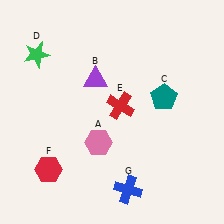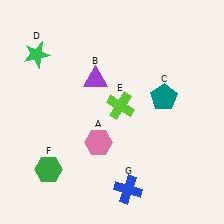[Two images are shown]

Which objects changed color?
E changed from red to lime. F changed from red to green.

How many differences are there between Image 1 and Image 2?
There are 2 differences between the two images.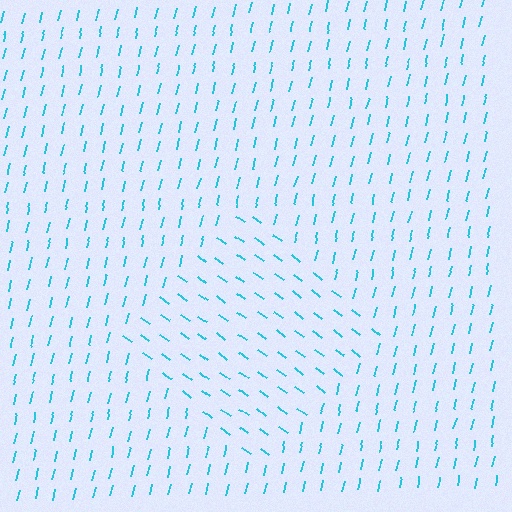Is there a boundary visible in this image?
Yes, there is a texture boundary formed by a change in line orientation.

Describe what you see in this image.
The image is filled with small cyan line segments. A diamond region in the image has lines oriented differently from the surrounding lines, creating a visible texture boundary.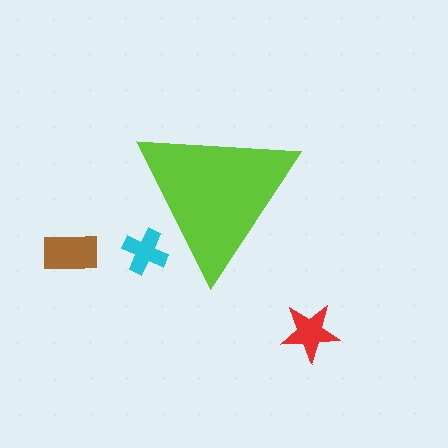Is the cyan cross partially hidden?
Yes, the cyan cross is partially hidden behind the lime triangle.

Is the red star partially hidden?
No, the red star is fully visible.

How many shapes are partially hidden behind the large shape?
1 shape is partially hidden.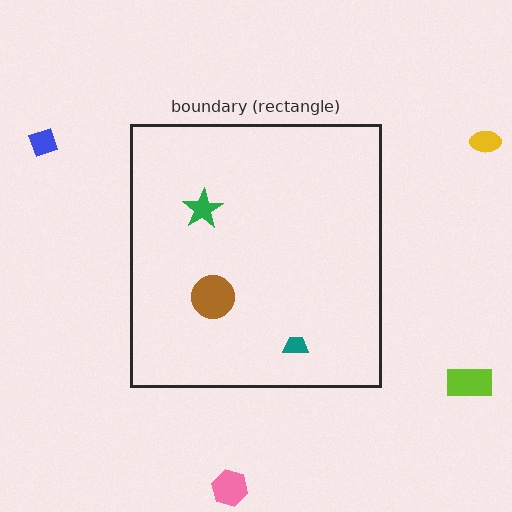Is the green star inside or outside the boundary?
Inside.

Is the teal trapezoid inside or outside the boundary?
Inside.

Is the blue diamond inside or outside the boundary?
Outside.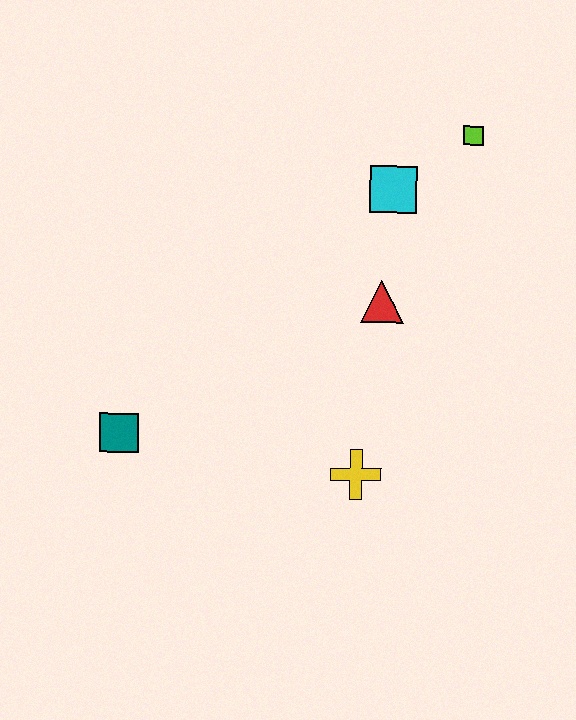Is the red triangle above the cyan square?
No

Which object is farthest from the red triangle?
The teal square is farthest from the red triangle.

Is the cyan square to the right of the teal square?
Yes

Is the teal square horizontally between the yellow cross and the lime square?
No